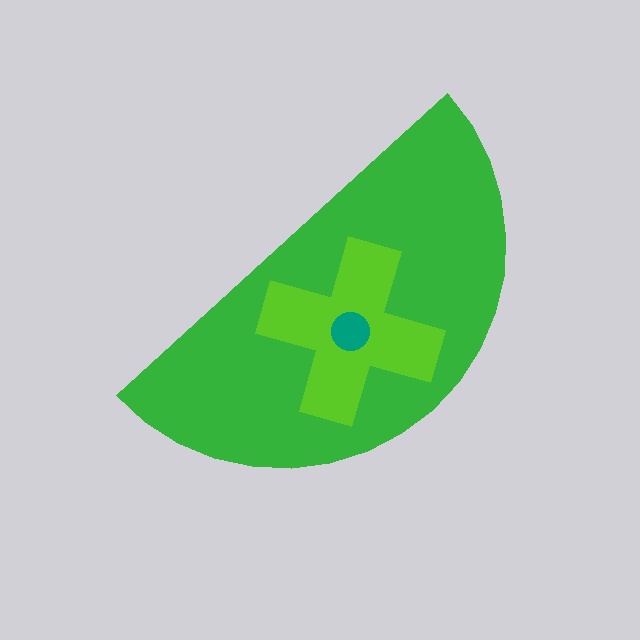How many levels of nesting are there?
3.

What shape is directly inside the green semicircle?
The lime cross.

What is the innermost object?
The teal circle.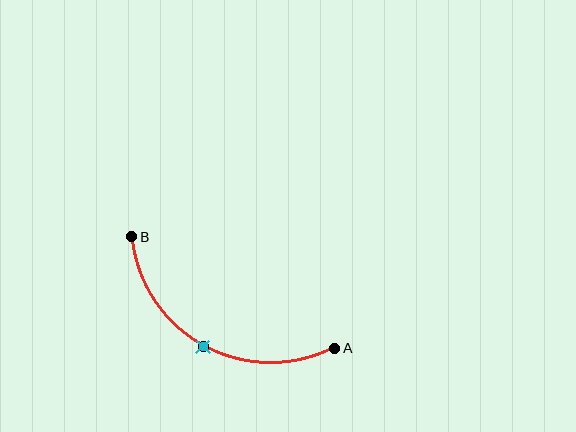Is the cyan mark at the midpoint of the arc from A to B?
Yes. The cyan mark lies on the arc at equal arc-length from both A and B — it is the arc midpoint.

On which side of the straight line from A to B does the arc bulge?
The arc bulges below the straight line connecting A and B.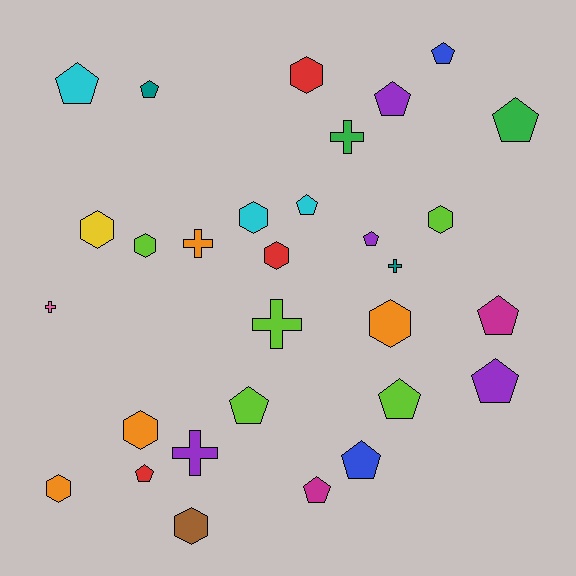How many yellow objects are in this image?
There is 1 yellow object.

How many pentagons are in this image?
There are 14 pentagons.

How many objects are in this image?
There are 30 objects.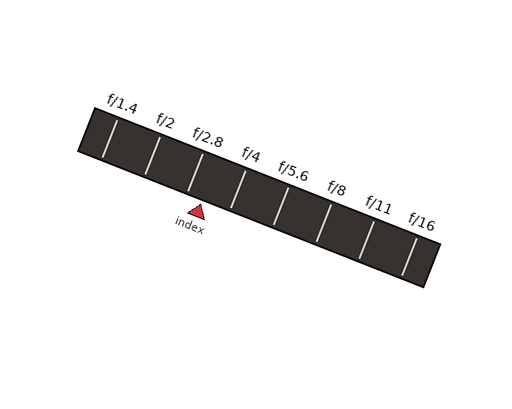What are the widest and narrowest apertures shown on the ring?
The widest aperture shown is f/1.4 and the narrowest is f/16.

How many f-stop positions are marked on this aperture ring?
There are 8 f-stop positions marked.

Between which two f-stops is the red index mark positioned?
The index mark is between f/2.8 and f/4.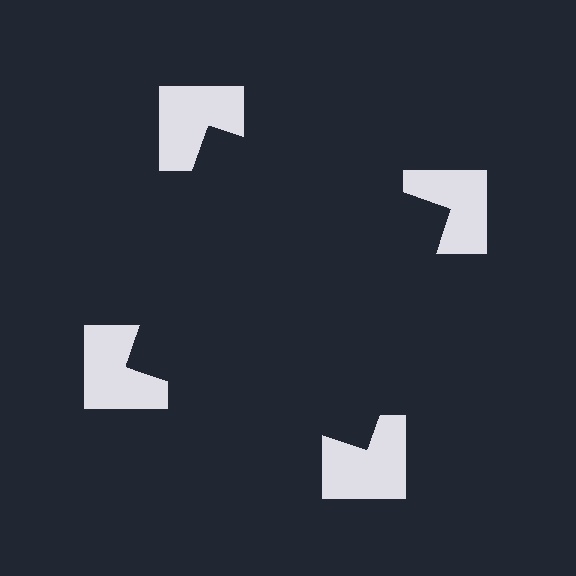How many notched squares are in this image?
There are 4 — one at each vertex of the illusory square.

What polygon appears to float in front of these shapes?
An illusory square — its edges are inferred from the aligned wedge cuts in the notched squares, not physically drawn.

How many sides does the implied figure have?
4 sides.